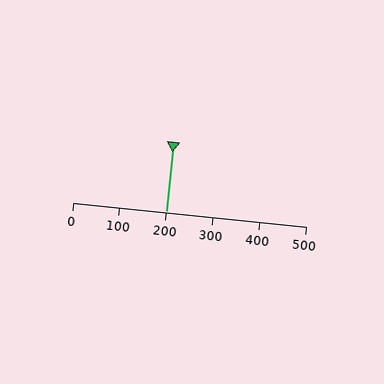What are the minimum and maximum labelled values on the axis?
The axis runs from 0 to 500.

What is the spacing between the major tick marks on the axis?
The major ticks are spaced 100 apart.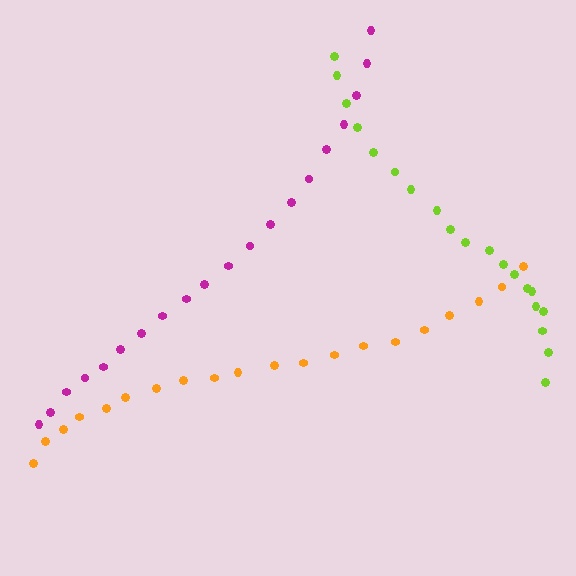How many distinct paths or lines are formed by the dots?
There are 3 distinct paths.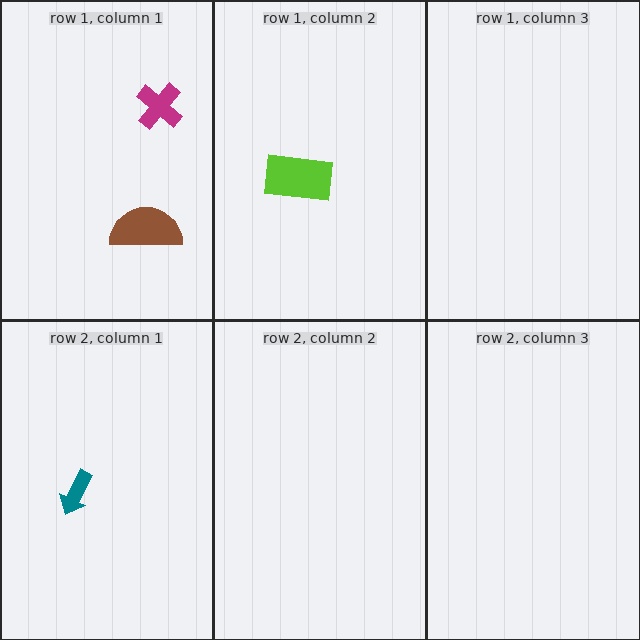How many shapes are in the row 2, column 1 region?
1.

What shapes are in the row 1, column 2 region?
The lime rectangle.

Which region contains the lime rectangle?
The row 1, column 2 region.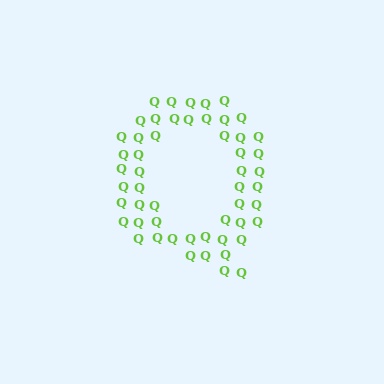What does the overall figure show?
The overall figure shows the letter Q.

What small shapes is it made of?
It is made of small letter Q's.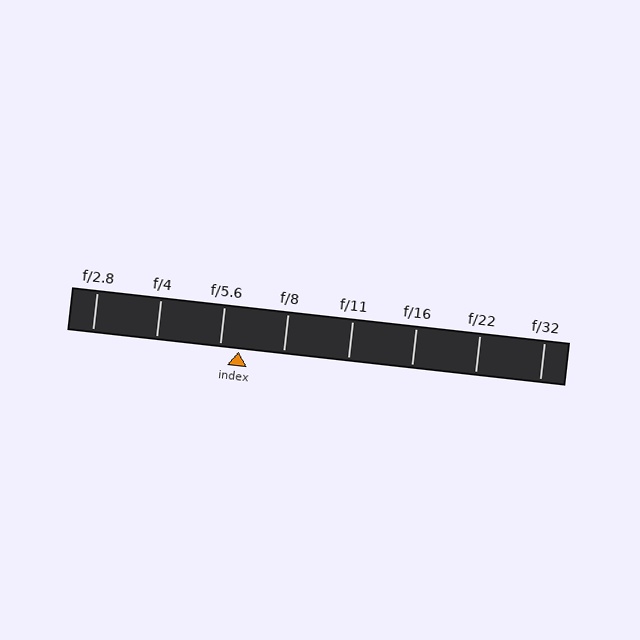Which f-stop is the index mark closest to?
The index mark is closest to f/5.6.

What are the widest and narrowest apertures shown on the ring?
The widest aperture shown is f/2.8 and the narrowest is f/32.